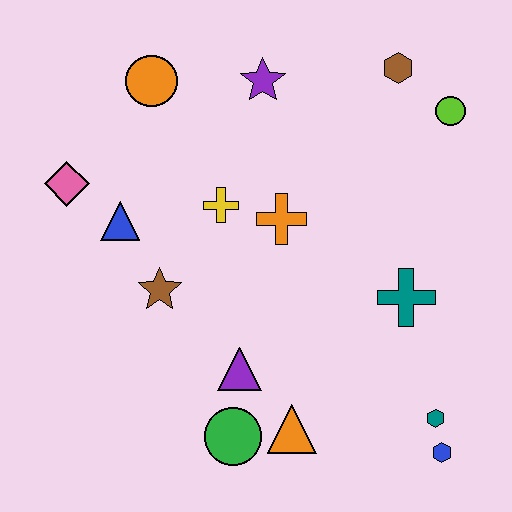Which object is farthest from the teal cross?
The pink diamond is farthest from the teal cross.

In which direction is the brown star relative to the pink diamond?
The brown star is below the pink diamond.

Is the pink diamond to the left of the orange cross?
Yes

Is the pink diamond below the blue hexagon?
No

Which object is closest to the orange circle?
The purple star is closest to the orange circle.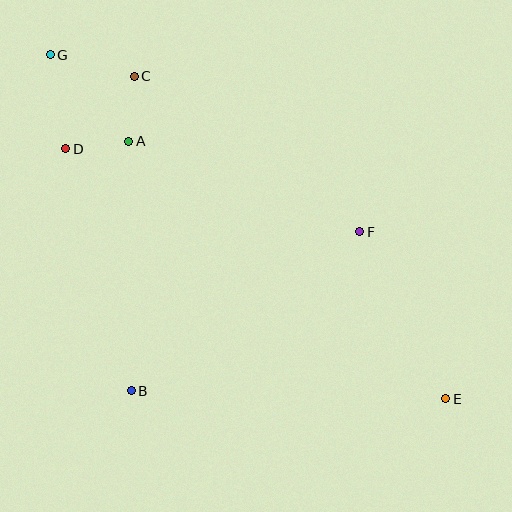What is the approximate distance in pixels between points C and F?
The distance between C and F is approximately 274 pixels.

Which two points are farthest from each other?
Points E and G are farthest from each other.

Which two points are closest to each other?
Points A and D are closest to each other.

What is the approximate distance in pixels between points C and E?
The distance between C and E is approximately 448 pixels.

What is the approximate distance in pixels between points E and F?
The distance between E and F is approximately 188 pixels.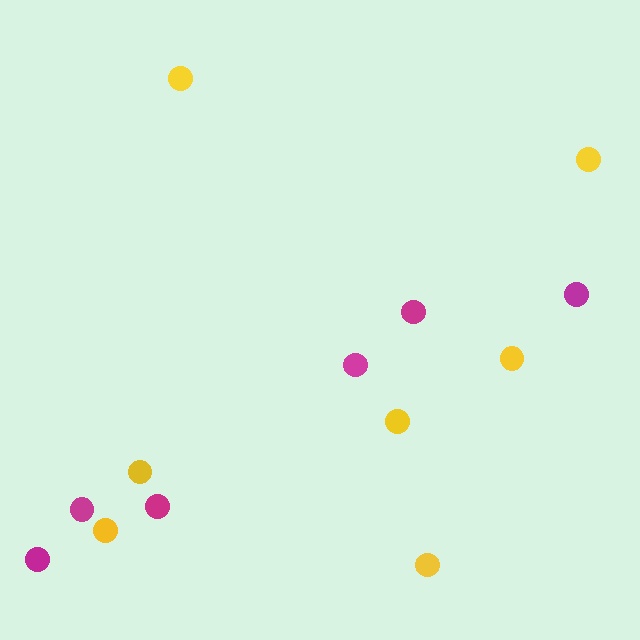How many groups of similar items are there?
There are 2 groups: one group of yellow circles (7) and one group of magenta circles (6).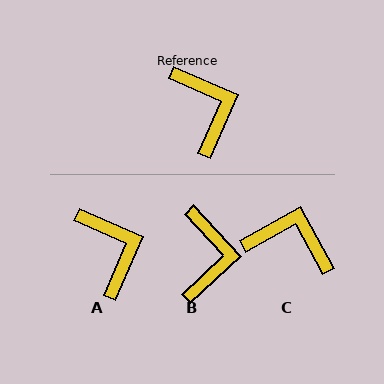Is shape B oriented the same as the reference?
No, it is off by about 23 degrees.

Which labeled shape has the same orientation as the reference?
A.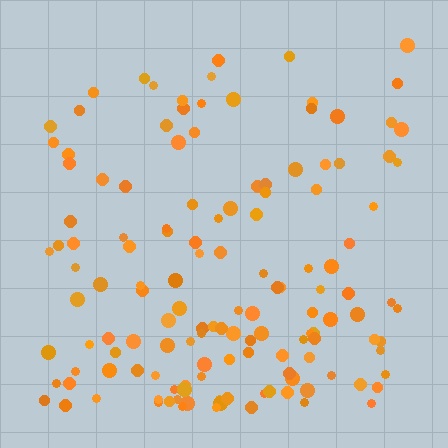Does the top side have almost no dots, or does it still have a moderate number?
Still a moderate number, just noticeably fewer than the bottom.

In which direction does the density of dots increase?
From top to bottom, with the bottom side densest.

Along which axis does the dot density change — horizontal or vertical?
Vertical.